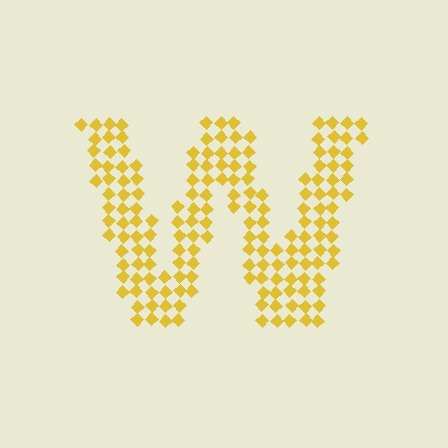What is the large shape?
The large shape is the letter W.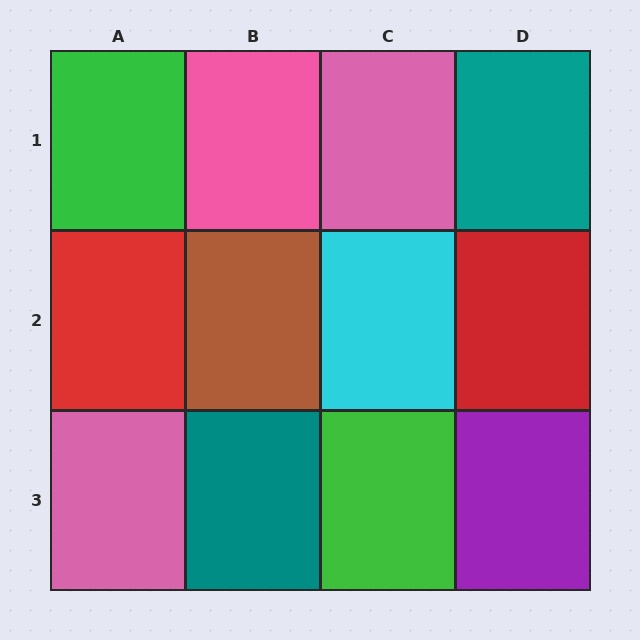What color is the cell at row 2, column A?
Red.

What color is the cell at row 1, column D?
Teal.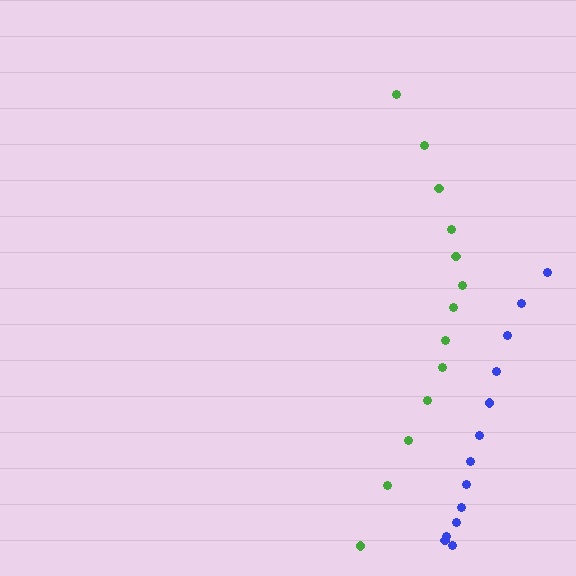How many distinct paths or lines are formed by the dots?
There are 2 distinct paths.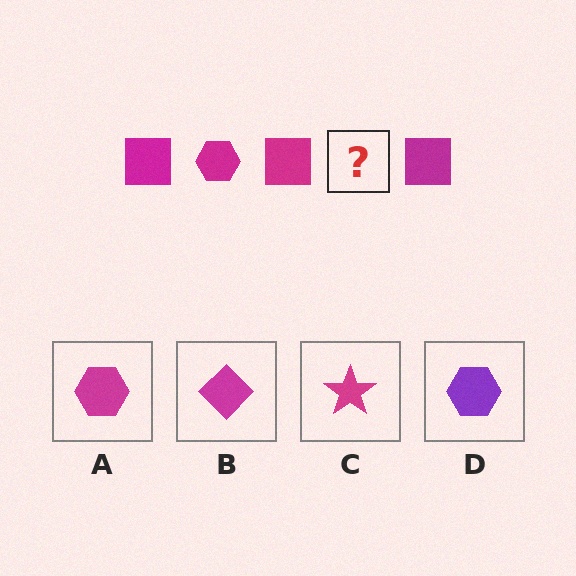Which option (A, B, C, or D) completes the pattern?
A.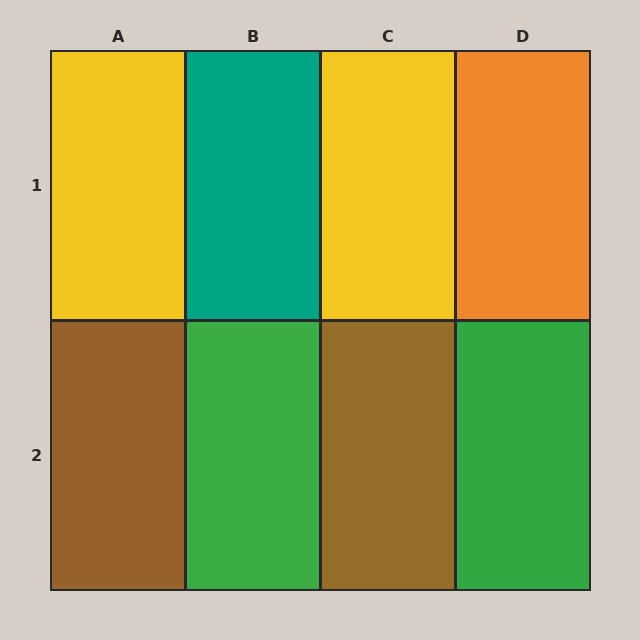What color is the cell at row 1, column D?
Orange.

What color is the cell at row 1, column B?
Teal.